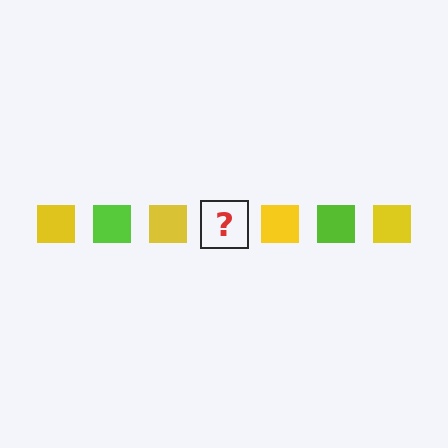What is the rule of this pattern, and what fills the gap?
The rule is that the pattern cycles through yellow, lime squares. The gap should be filled with a lime square.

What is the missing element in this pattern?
The missing element is a lime square.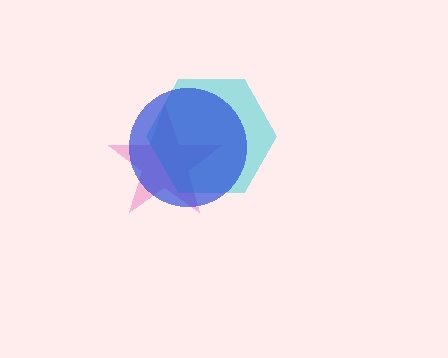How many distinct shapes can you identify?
There are 3 distinct shapes: a pink star, a cyan hexagon, a blue circle.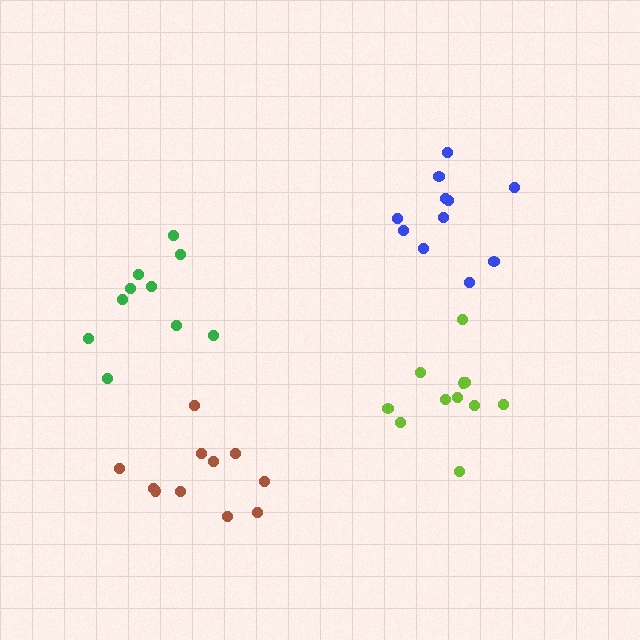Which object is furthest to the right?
The lime cluster is rightmost.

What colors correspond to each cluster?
The clusters are colored: blue, brown, green, lime.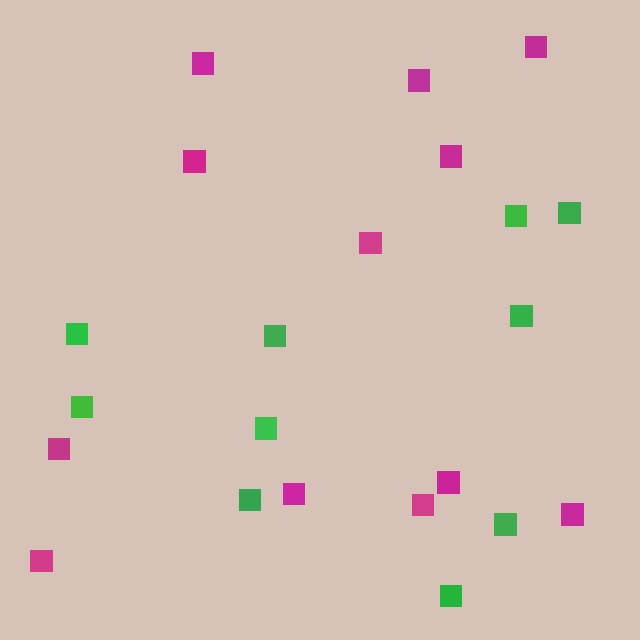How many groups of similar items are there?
There are 2 groups: one group of green squares (10) and one group of magenta squares (12).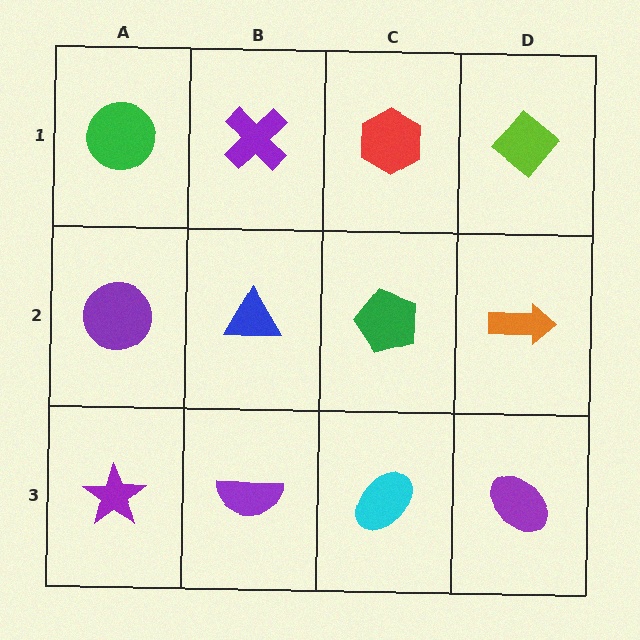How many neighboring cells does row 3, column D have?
2.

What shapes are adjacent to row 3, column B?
A blue triangle (row 2, column B), a purple star (row 3, column A), a cyan ellipse (row 3, column C).